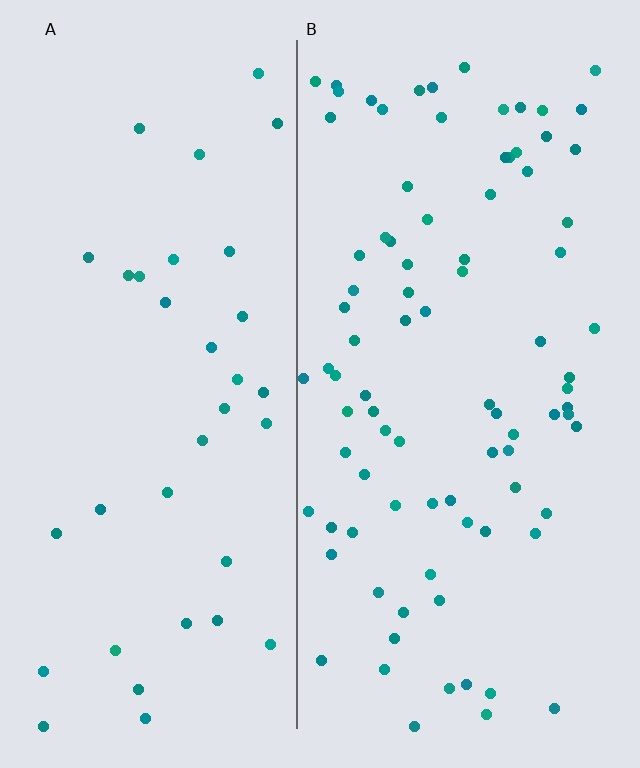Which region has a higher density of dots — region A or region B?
B (the right).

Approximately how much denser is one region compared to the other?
Approximately 2.5× — region B over region A.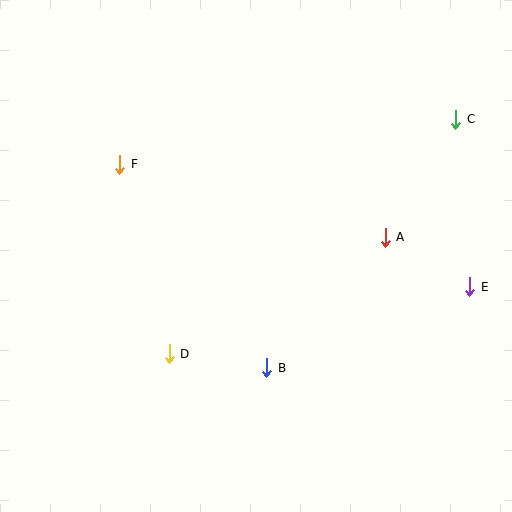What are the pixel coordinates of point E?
Point E is at (470, 287).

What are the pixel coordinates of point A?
Point A is at (385, 237).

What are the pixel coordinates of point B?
Point B is at (267, 368).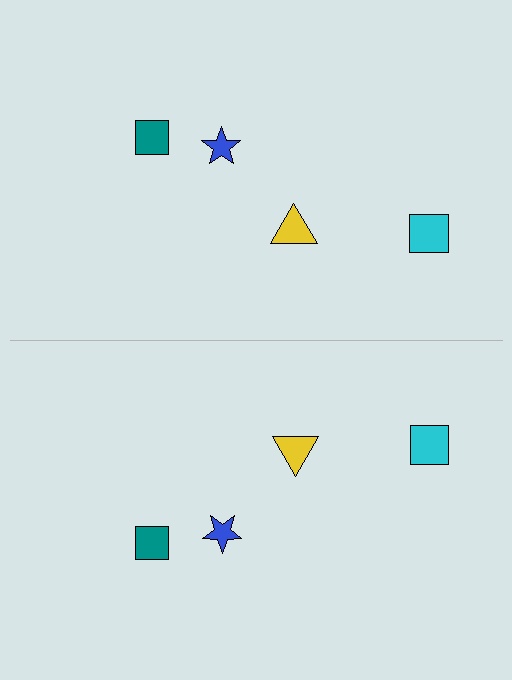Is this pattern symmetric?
Yes, this pattern has bilateral (reflection) symmetry.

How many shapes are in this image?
There are 8 shapes in this image.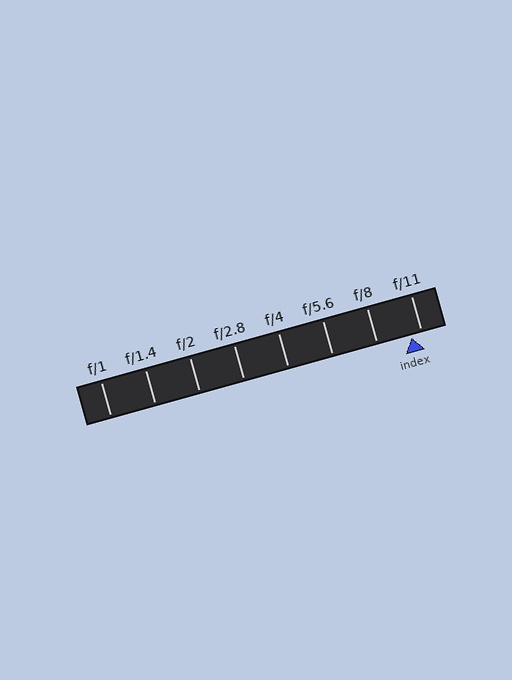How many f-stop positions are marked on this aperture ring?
There are 8 f-stop positions marked.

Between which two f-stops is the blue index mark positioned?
The index mark is between f/8 and f/11.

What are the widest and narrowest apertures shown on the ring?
The widest aperture shown is f/1 and the narrowest is f/11.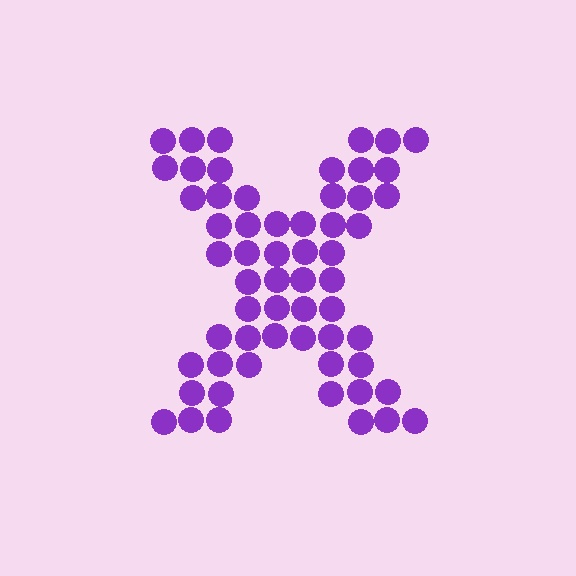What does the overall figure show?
The overall figure shows the letter X.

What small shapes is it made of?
It is made of small circles.